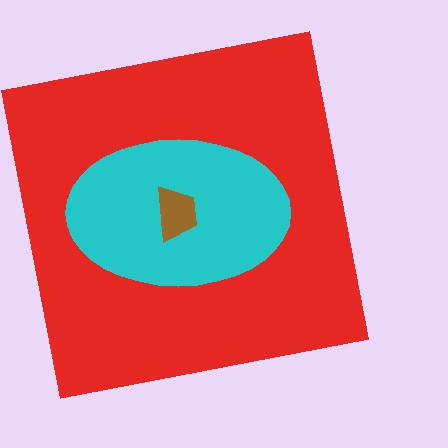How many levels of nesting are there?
3.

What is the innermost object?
The brown trapezoid.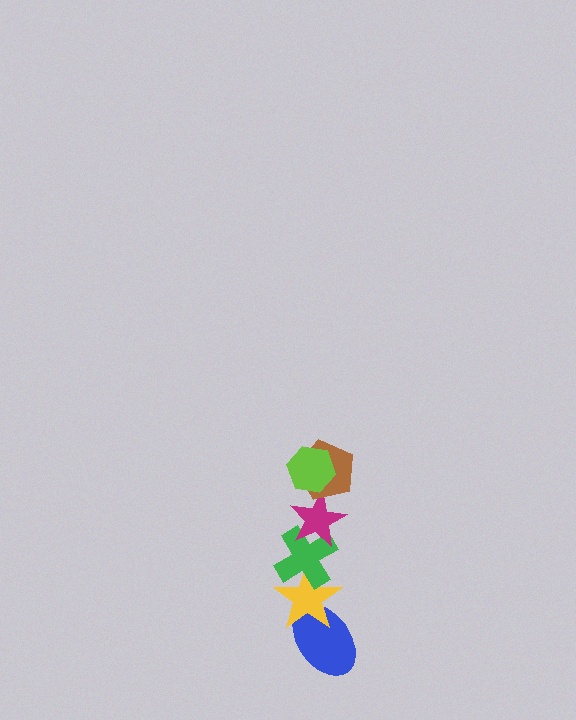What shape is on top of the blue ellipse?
The yellow star is on top of the blue ellipse.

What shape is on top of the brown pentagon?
The lime hexagon is on top of the brown pentagon.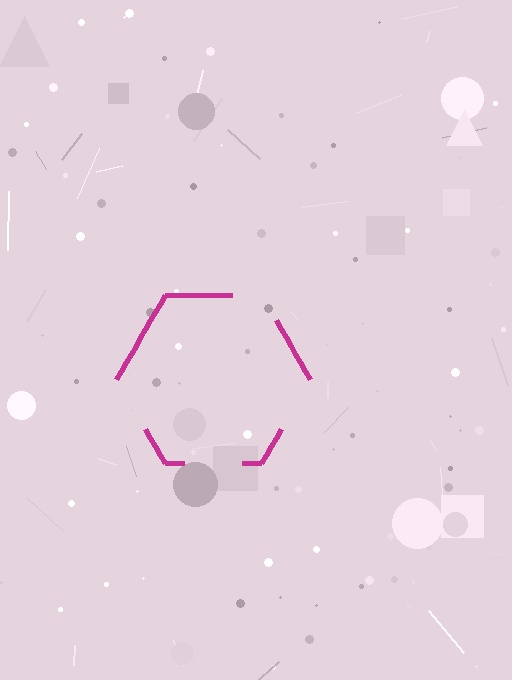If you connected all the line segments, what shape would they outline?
They would outline a hexagon.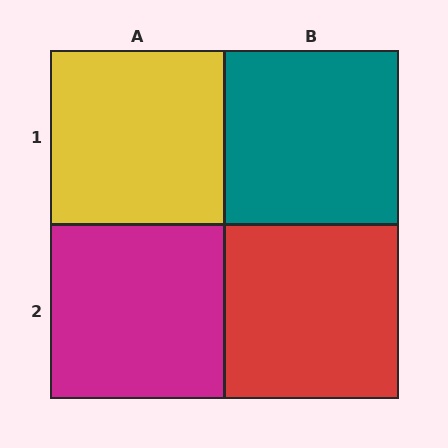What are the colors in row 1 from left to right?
Yellow, teal.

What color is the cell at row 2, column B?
Red.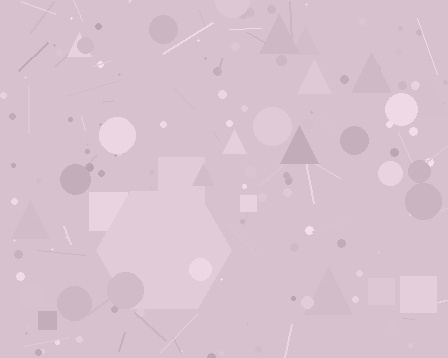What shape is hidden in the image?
A hexagon is hidden in the image.